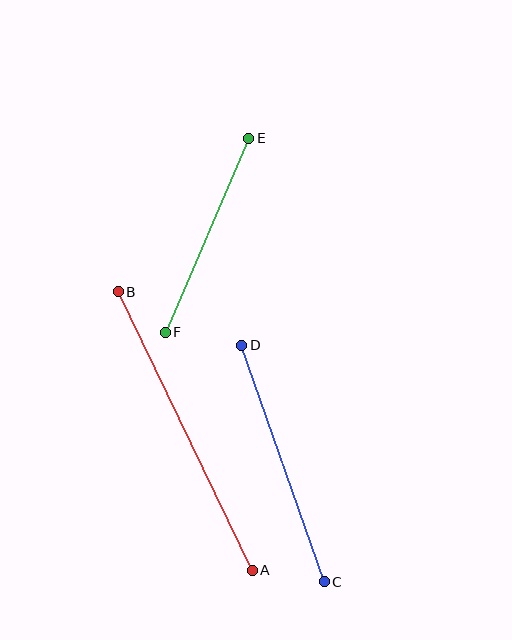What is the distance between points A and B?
The distance is approximately 309 pixels.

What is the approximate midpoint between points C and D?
The midpoint is at approximately (283, 464) pixels.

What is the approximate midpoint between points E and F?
The midpoint is at approximately (207, 235) pixels.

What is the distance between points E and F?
The distance is approximately 211 pixels.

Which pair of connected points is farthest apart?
Points A and B are farthest apart.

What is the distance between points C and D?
The distance is approximately 250 pixels.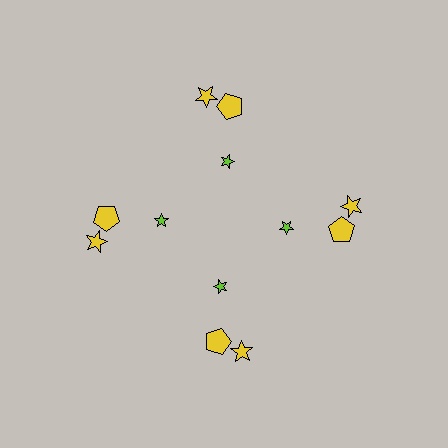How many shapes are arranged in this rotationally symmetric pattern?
There are 12 shapes, arranged in 4 groups of 3.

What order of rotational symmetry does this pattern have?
This pattern has 4-fold rotational symmetry.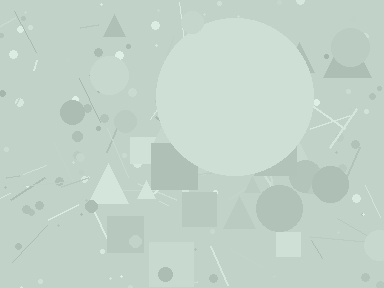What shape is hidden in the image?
A circle is hidden in the image.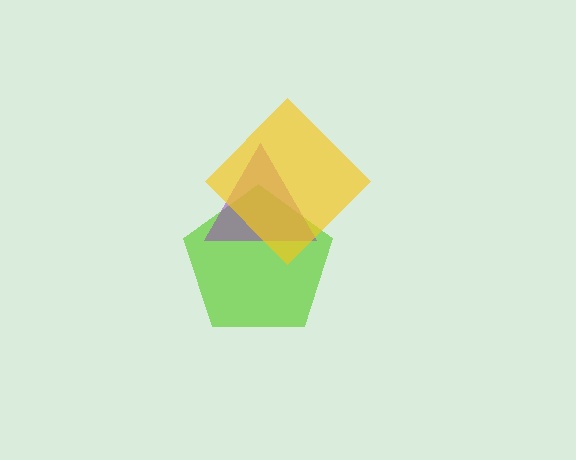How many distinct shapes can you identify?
There are 3 distinct shapes: a lime pentagon, a purple triangle, a yellow diamond.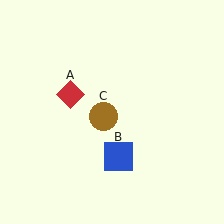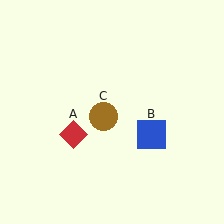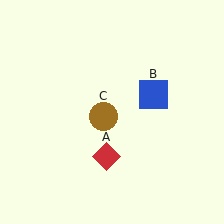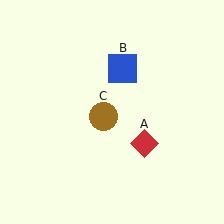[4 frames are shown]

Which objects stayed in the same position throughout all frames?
Brown circle (object C) remained stationary.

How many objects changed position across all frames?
2 objects changed position: red diamond (object A), blue square (object B).